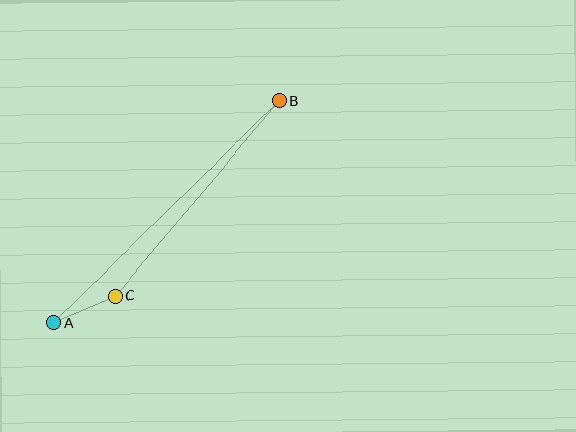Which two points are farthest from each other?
Points A and B are farthest from each other.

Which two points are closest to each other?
Points A and C are closest to each other.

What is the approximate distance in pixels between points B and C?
The distance between B and C is approximately 255 pixels.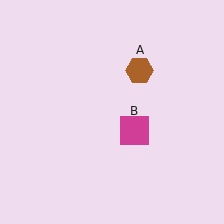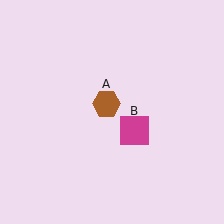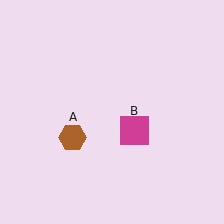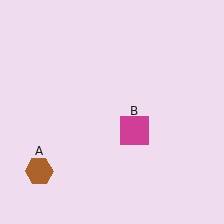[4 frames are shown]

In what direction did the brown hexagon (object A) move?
The brown hexagon (object A) moved down and to the left.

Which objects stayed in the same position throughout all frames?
Magenta square (object B) remained stationary.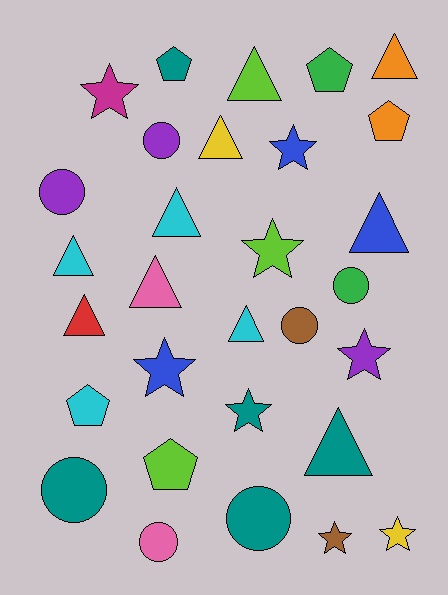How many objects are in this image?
There are 30 objects.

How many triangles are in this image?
There are 10 triangles.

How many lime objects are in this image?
There are 3 lime objects.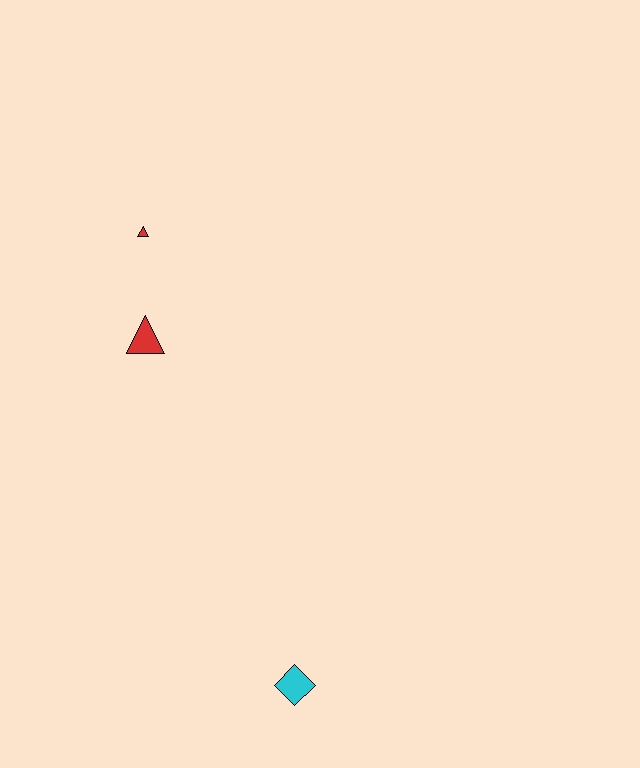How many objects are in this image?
There are 3 objects.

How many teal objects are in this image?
There are no teal objects.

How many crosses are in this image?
There are no crosses.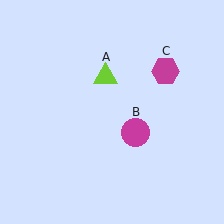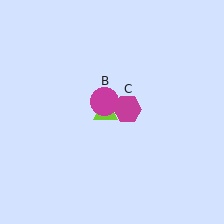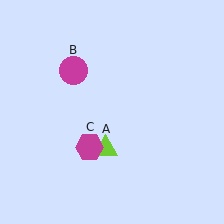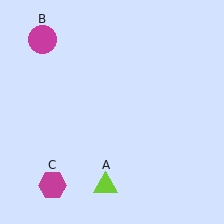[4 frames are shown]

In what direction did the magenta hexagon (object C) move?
The magenta hexagon (object C) moved down and to the left.